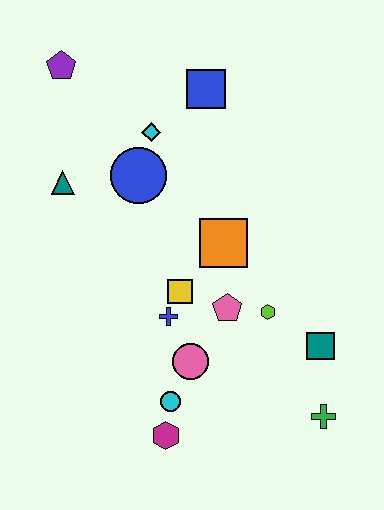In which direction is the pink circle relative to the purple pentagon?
The pink circle is below the purple pentagon.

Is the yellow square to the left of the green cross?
Yes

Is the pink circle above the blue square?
No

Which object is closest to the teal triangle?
The blue circle is closest to the teal triangle.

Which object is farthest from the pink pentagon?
The purple pentagon is farthest from the pink pentagon.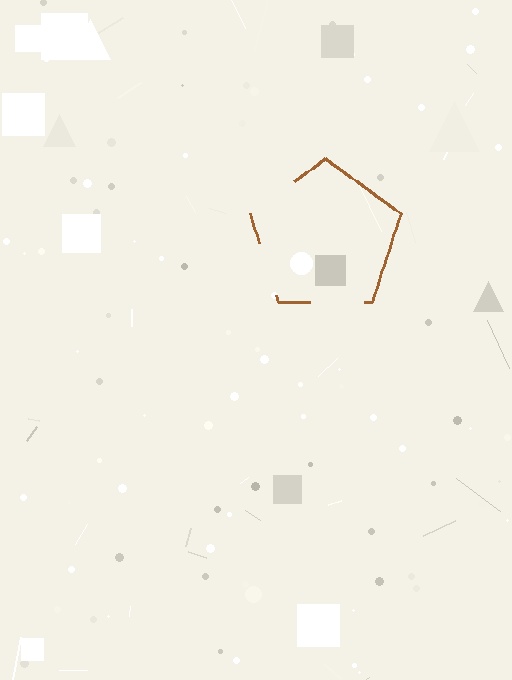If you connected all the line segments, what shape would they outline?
They would outline a pentagon.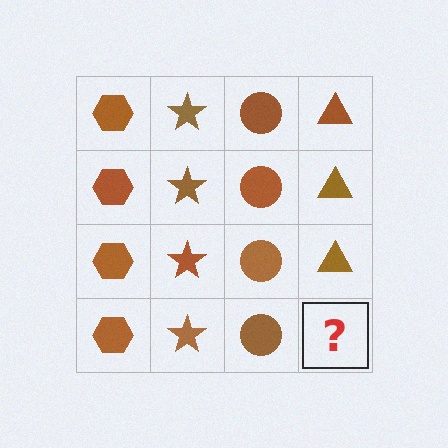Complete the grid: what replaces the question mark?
The question mark should be replaced with a brown triangle.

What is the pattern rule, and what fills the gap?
The rule is that each column has a consistent shape. The gap should be filled with a brown triangle.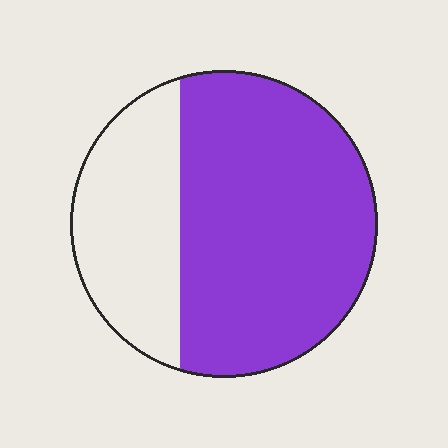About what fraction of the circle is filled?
About two thirds (2/3).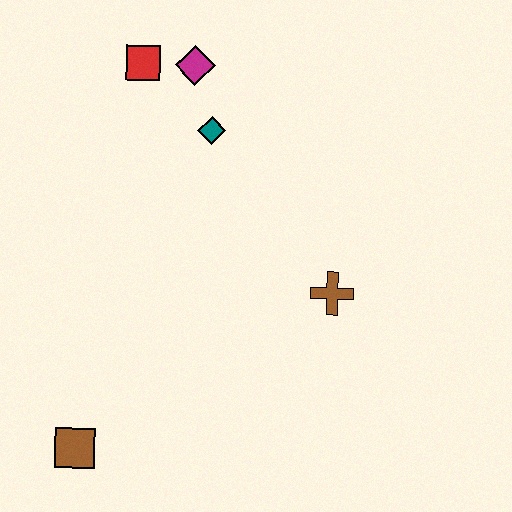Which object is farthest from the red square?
The brown square is farthest from the red square.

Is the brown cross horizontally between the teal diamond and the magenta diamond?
No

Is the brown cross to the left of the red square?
No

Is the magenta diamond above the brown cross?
Yes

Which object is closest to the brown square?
The brown cross is closest to the brown square.